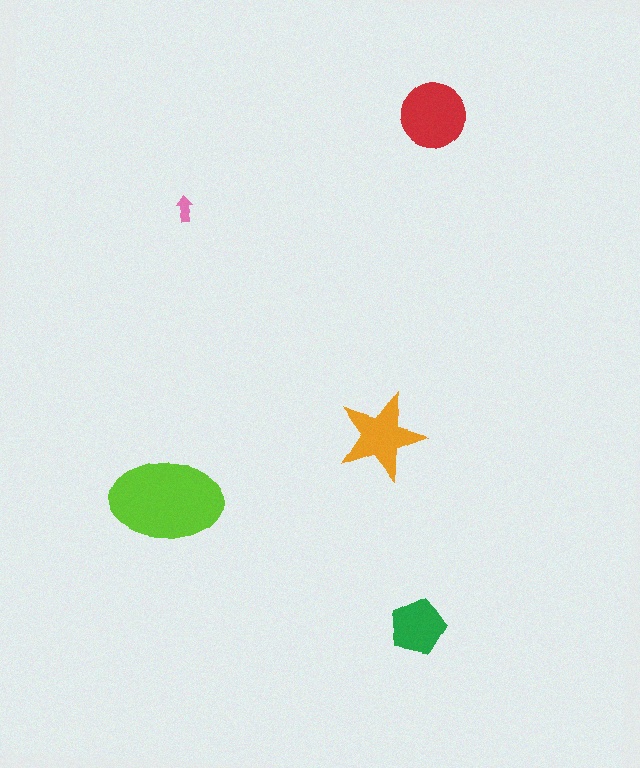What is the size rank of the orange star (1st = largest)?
3rd.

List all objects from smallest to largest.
The pink arrow, the green pentagon, the orange star, the red circle, the lime ellipse.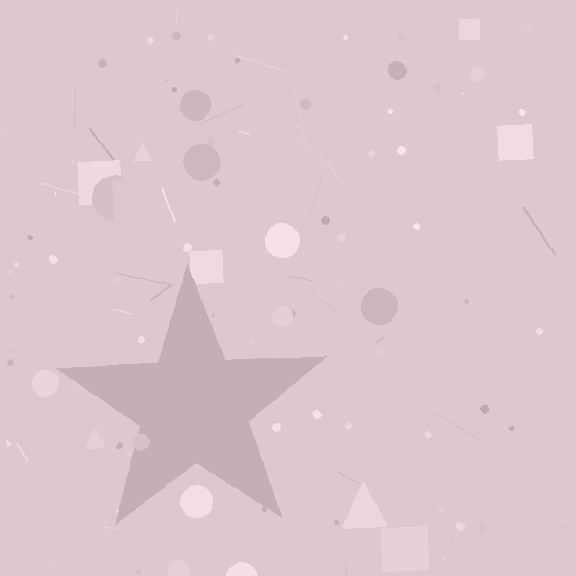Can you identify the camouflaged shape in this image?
The camouflaged shape is a star.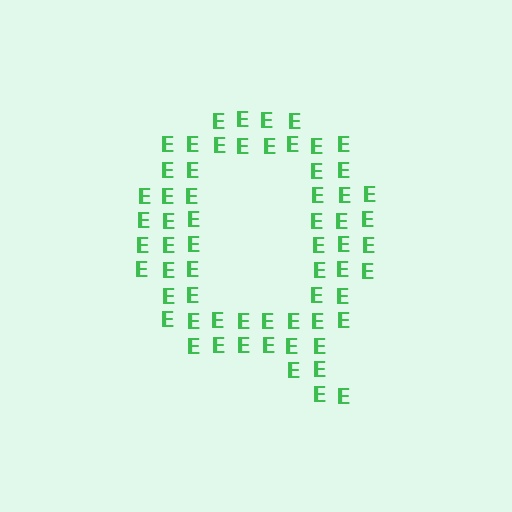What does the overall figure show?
The overall figure shows the letter Q.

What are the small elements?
The small elements are letter E's.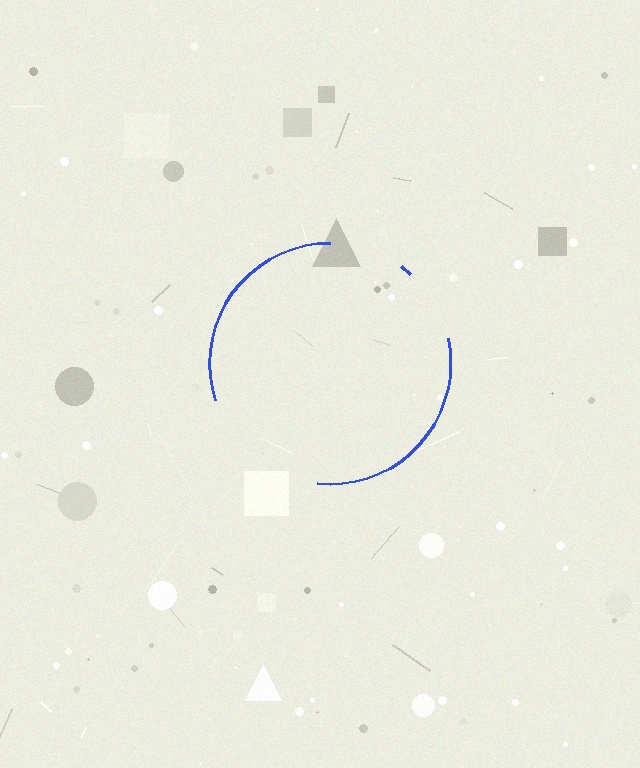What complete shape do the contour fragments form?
The contour fragments form a circle.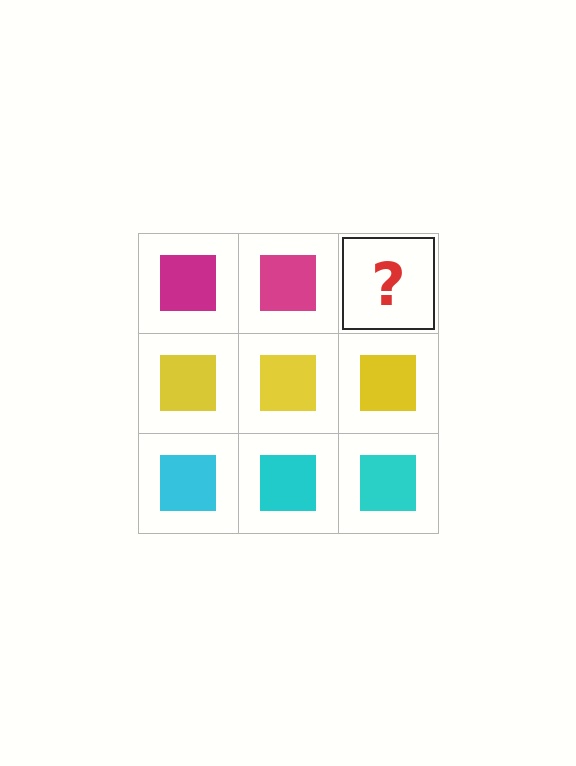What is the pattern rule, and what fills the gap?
The rule is that each row has a consistent color. The gap should be filled with a magenta square.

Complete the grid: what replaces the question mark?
The question mark should be replaced with a magenta square.